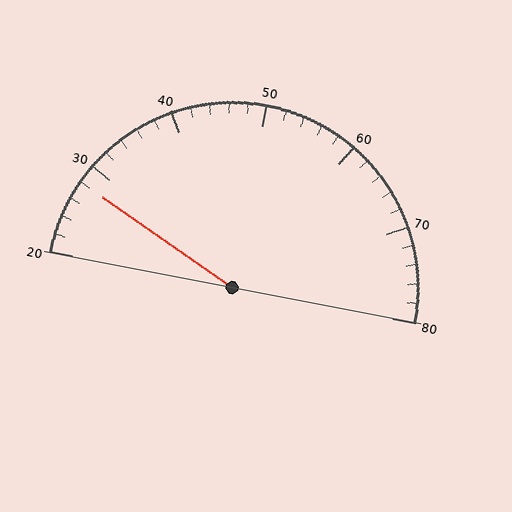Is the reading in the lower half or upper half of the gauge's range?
The reading is in the lower half of the range (20 to 80).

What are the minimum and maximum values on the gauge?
The gauge ranges from 20 to 80.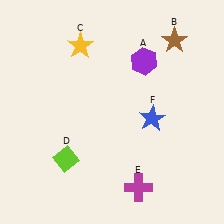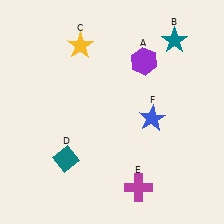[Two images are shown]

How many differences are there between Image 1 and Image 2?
There are 2 differences between the two images.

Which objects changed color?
B changed from brown to teal. D changed from lime to teal.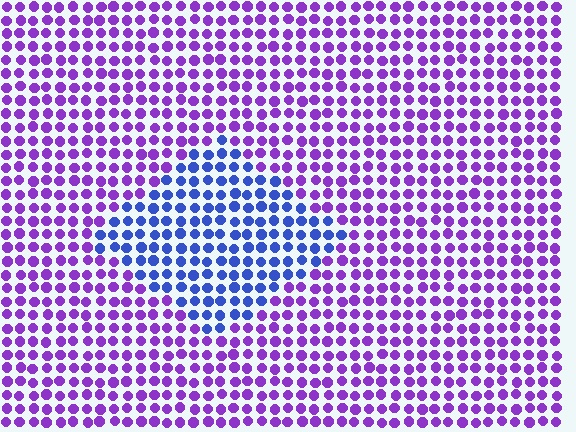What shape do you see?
I see a diamond.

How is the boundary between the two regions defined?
The boundary is defined purely by a slight shift in hue (about 48 degrees). Spacing, size, and orientation are identical on both sides.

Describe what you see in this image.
The image is filled with small purple elements in a uniform arrangement. A diamond-shaped region is visible where the elements are tinted to a slightly different hue, forming a subtle color boundary.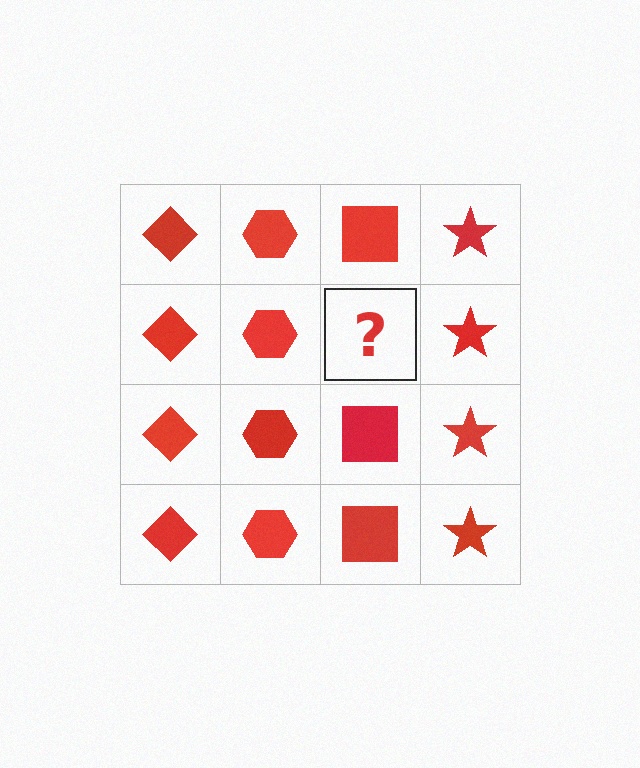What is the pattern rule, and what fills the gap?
The rule is that each column has a consistent shape. The gap should be filled with a red square.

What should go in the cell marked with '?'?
The missing cell should contain a red square.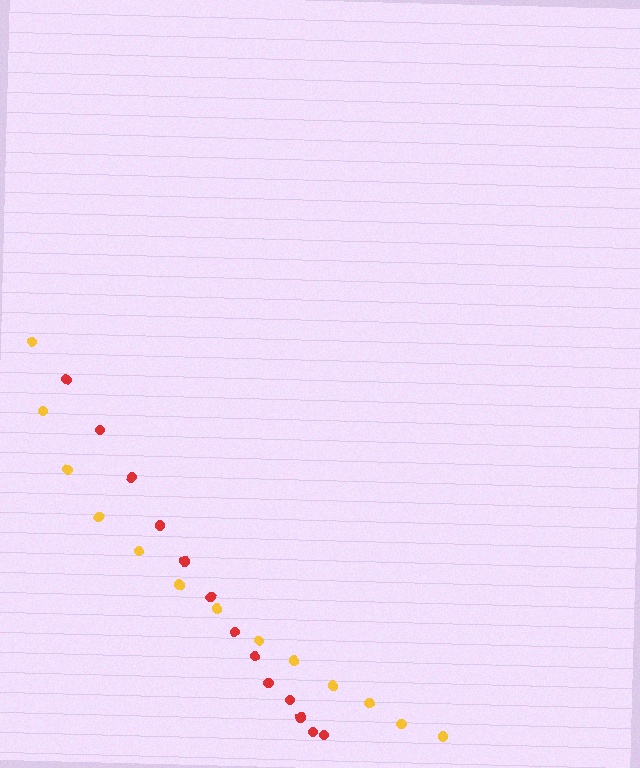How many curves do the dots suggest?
There are 2 distinct paths.